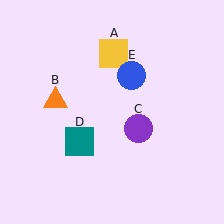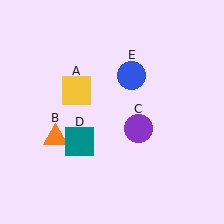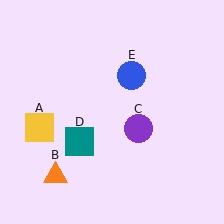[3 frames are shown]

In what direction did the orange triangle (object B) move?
The orange triangle (object B) moved down.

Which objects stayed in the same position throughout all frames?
Purple circle (object C) and teal square (object D) and blue circle (object E) remained stationary.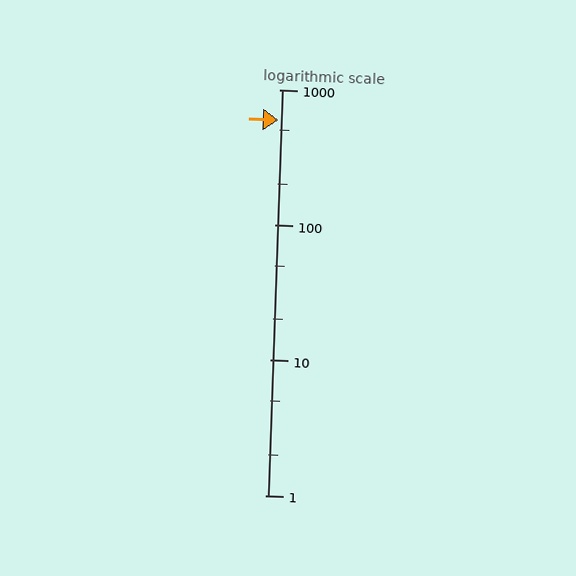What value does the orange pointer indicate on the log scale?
The pointer indicates approximately 600.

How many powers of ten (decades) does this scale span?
The scale spans 3 decades, from 1 to 1000.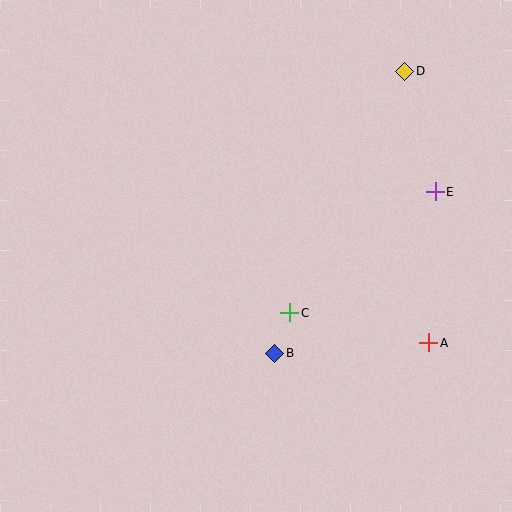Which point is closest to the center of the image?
Point C at (290, 313) is closest to the center.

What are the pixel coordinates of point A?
Point A is at (429, 343).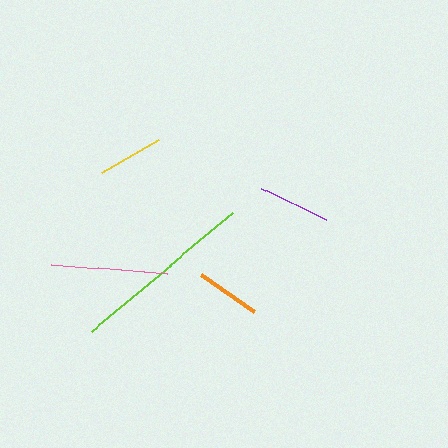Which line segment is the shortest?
The yellow line is the shortest at approximately 65 pixels.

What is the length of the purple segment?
The purple segment is approximately 72 pixels long.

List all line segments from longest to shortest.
From longest to shortest: lime, pink, purple, orange, yellow.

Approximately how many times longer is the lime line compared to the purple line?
The lime line is approximately 2.6 times the length of the purple line.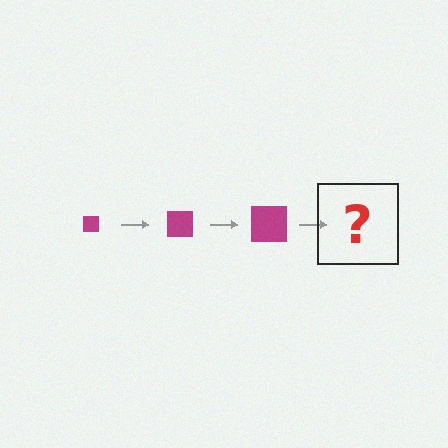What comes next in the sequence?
The next element should be a magenta square, larger than the previous one.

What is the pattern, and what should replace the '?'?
The pattern is that the square gets progressively larger each step. The '?' should be a magenta square, larger than the previous one.